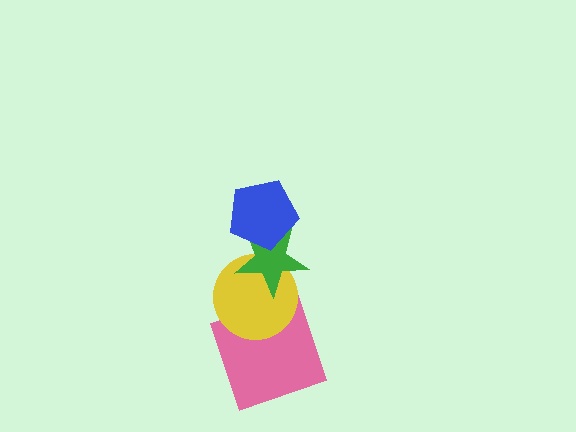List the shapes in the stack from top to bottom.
From top to bottom: the blue pentagon, the green star, the yellow circle, the pink square.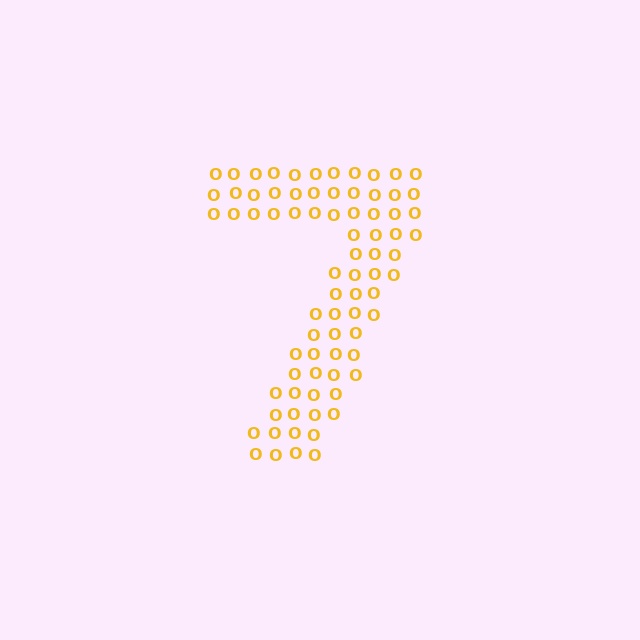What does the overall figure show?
The overall figure shows the digit 7.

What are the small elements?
The small elements are letter O's.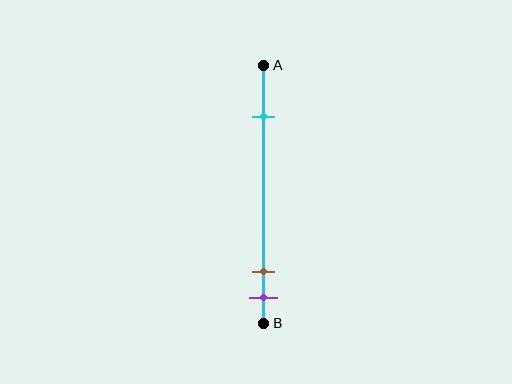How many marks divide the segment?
There are 3 marks dividing the segment.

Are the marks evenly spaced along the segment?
No, the marks are not evenly spaced.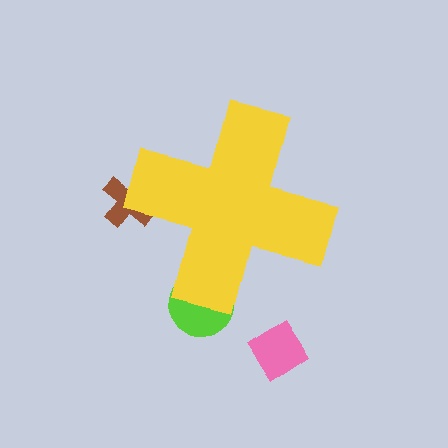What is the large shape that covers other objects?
A yellow cross.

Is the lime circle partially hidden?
Yes, the lime circle is partially hidden behind the yellow cross.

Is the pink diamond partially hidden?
No, the pink diamond is fully visible.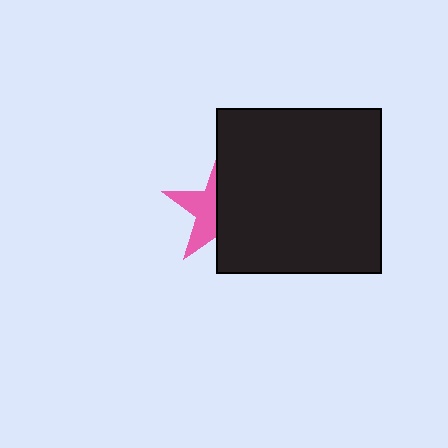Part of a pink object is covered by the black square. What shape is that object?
It is a star.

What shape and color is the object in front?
The object in front is a black square.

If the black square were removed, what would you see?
You would see the complete pink star.